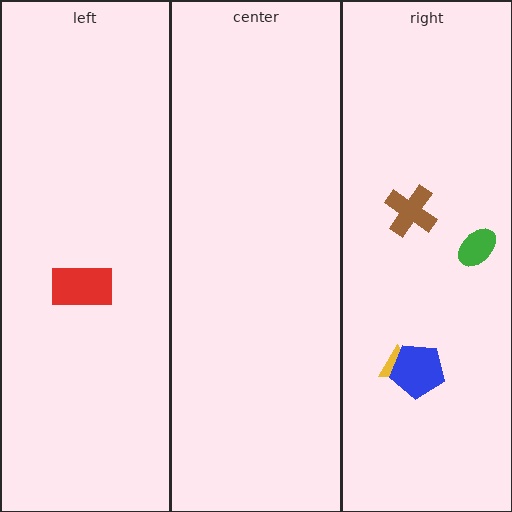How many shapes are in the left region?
1.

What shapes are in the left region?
The red rectangle.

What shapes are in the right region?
The yellow triangle, the blue pentagon, the brown cross, the green ellipse.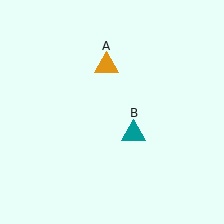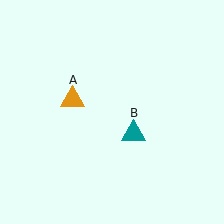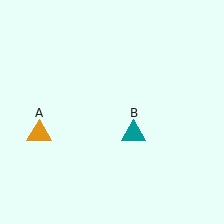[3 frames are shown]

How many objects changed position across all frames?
1 object changed position: orange triangle (object A).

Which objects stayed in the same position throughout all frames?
Teal triangle (object B) remained stationary.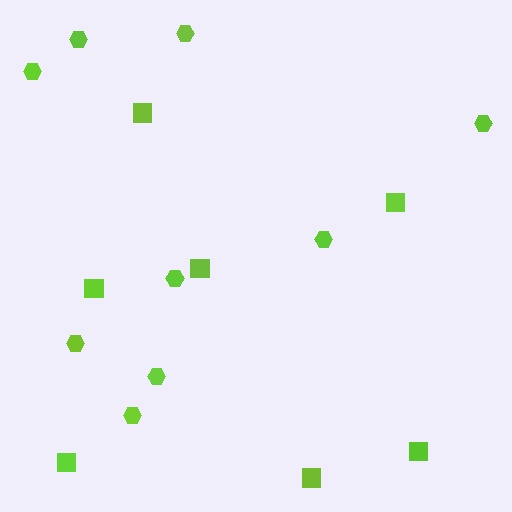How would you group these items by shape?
There are 2 groups: one group of hexagons (9) and one group of squares (7).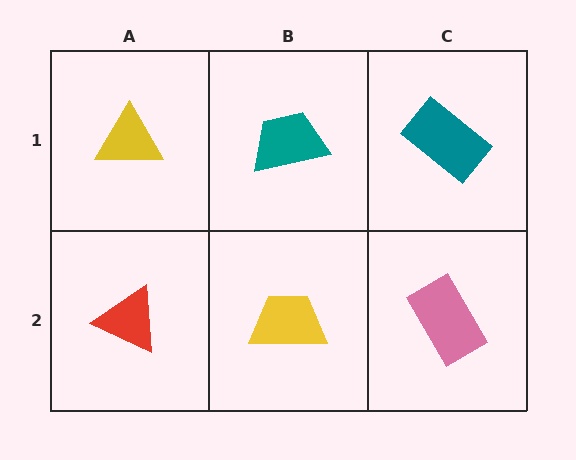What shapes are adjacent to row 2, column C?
A teal rectangle (row 1, column C), a yellow trapezoid (row 2, column B).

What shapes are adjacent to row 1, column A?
A red triangle (row 2, column A), a teal trapezoid (row 1, column B).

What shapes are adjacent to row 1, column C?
A pink rectangle (row 2, column C), a teal trapezoid (row 1, column B).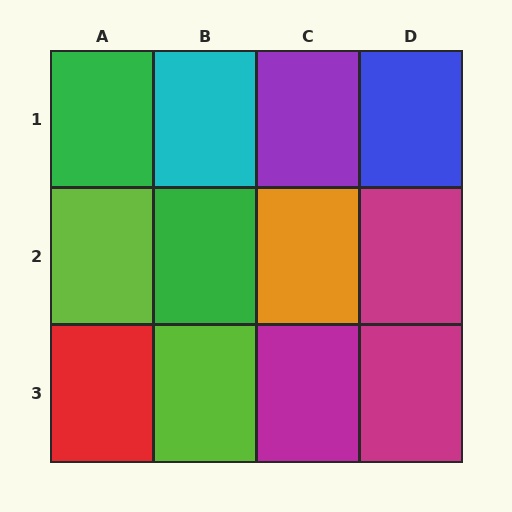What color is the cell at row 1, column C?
Purple.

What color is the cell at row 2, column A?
Lime.